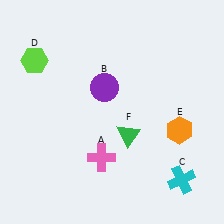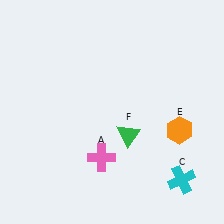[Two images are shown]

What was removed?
The lime hexagon (D), the purple circle (B) were removed in Image 2.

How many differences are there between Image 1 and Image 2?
There are 2 differences between the two images.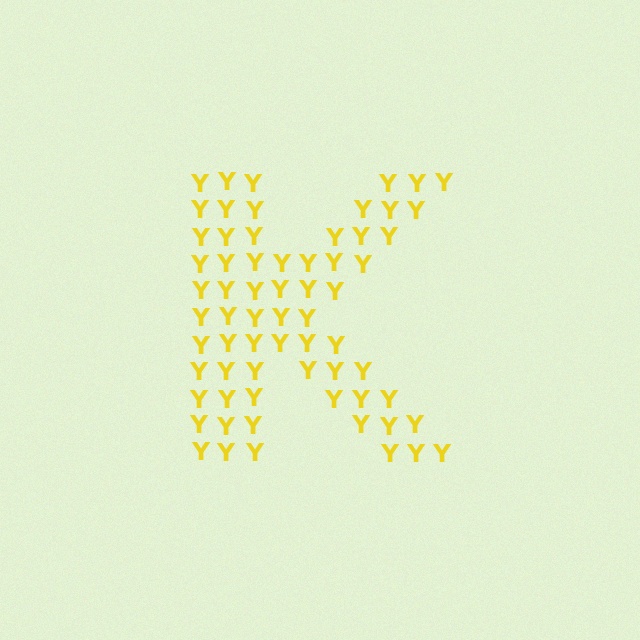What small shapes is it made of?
It is made of small letter Y's.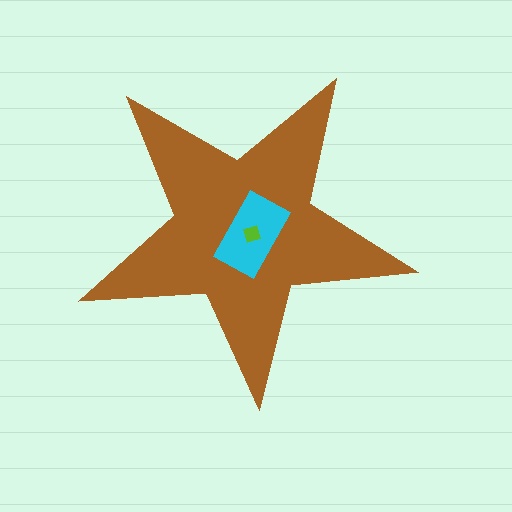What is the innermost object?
The lime diamond.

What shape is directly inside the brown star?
The cyan rectangle.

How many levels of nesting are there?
3.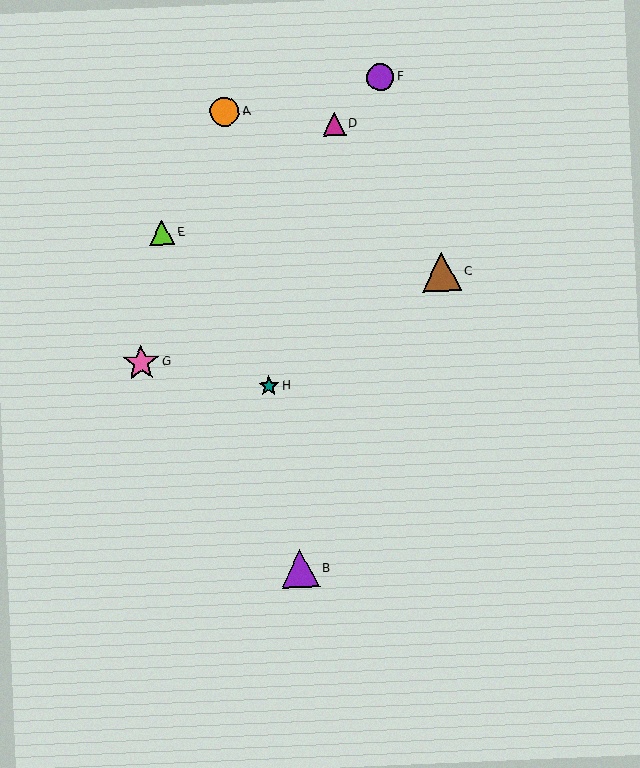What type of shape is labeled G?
Shape G is a pink star.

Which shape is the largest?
The brown triangle (labeled C) is the largest.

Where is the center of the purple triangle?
The center of the purple triangle is at (300, 569).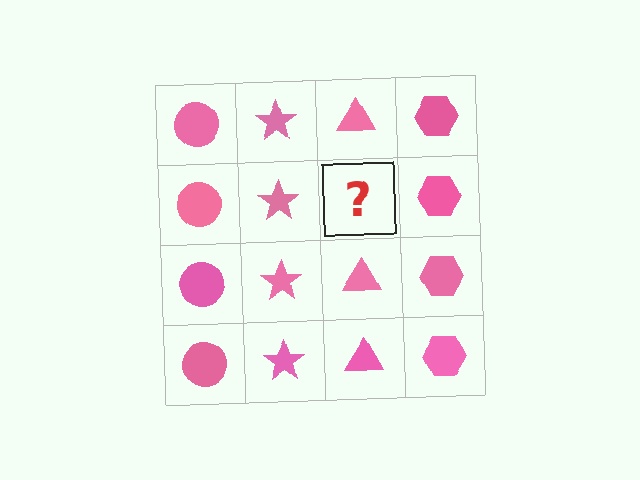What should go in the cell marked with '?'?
The missing cell should contain a pink triangle.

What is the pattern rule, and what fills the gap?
The rule is that each column has a consistent shape. The gap should be filled with a pink triangle.